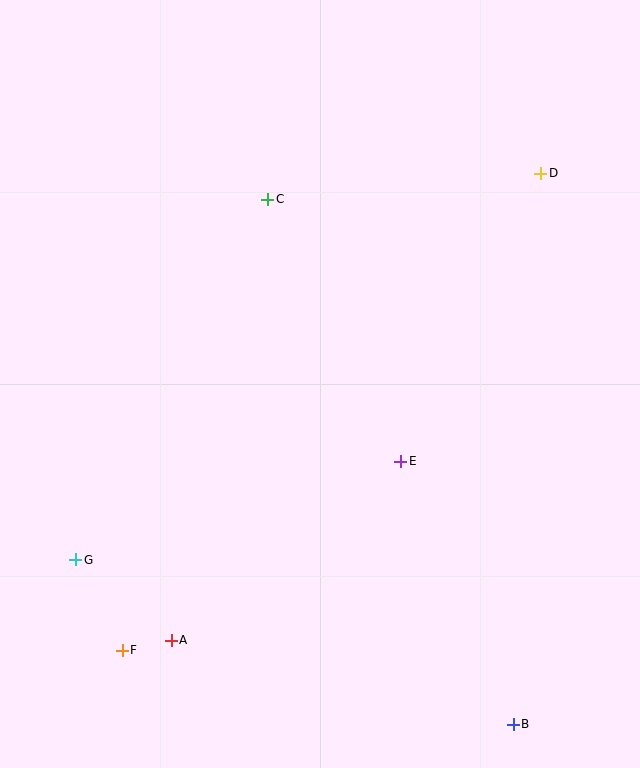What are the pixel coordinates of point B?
Point B is at (513, 724).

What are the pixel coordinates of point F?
Point F is at (122, 650).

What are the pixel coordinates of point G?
Point G is at (76, 560).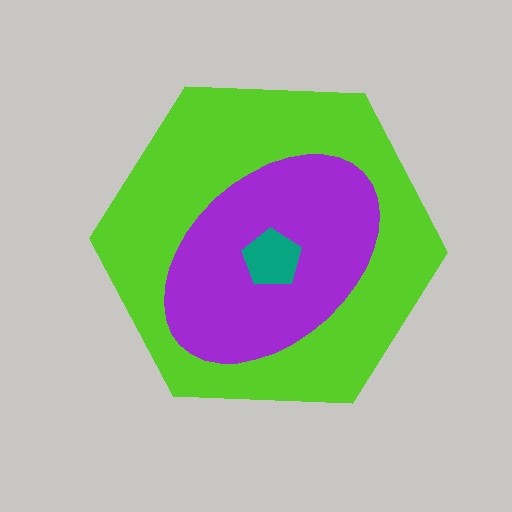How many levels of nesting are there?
3.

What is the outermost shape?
The lime hexagon.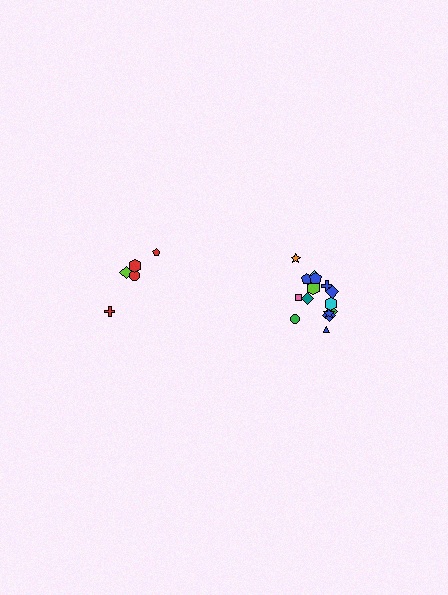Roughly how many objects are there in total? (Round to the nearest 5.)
Roughly 20 objects in total.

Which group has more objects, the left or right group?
The right group.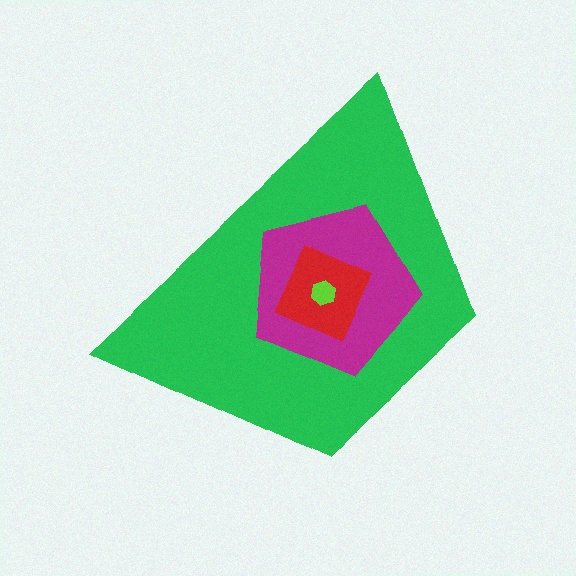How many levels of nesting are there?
4.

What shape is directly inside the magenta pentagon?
The red diamond.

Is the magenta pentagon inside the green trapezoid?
Yes.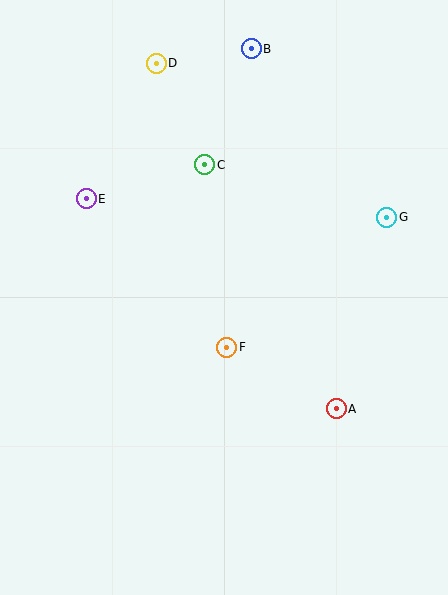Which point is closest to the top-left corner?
Point D is closest to the top-left corner.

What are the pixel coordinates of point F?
Point F is at (227, 347).